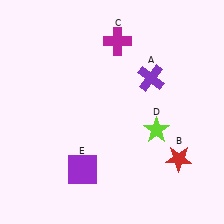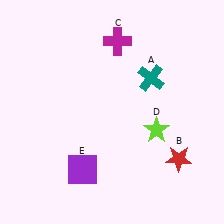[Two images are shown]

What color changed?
The cross (A) changed from purple in Image 1 to teal in Image 2.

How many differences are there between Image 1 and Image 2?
There is 1 difference between the two images.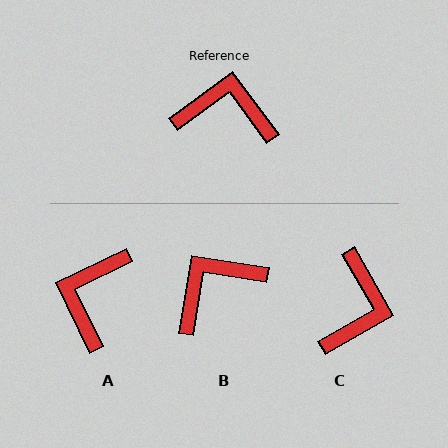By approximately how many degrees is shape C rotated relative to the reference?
Approximately 97 degrees clockwise.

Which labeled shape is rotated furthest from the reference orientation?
C, about 97 degrees away.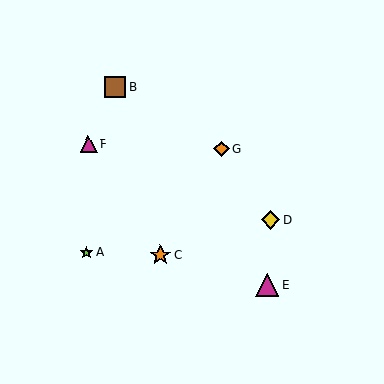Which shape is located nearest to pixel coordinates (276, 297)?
The magenta triangle (labeled E) at (267, 285) is nearest to that location.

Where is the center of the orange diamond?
The center of the orange diamond is at (221, 149).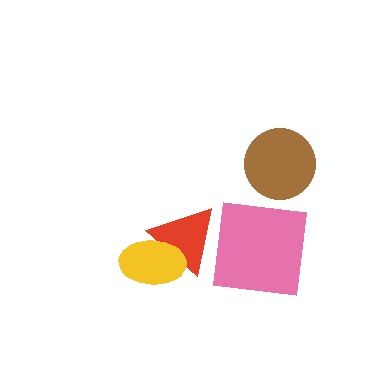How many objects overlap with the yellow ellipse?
1 object overlaps with the yellow ellipse.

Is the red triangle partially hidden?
Yes, it is partially covered by another shape.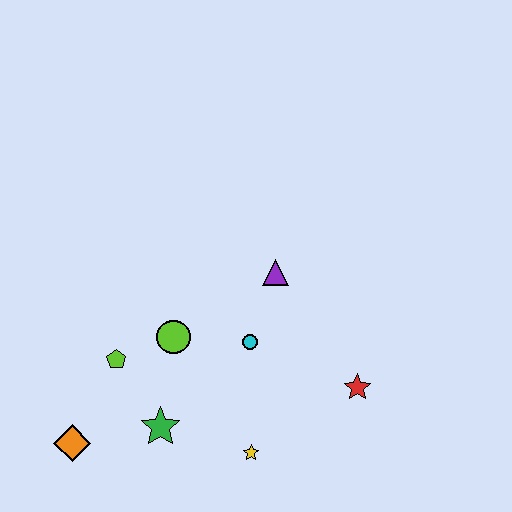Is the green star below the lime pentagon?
Yes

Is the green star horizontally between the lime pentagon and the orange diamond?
No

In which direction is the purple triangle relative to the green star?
The purple triangle is above the green star.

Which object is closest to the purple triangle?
The cyan circle is closest to the purple triangle.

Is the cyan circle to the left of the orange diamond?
No